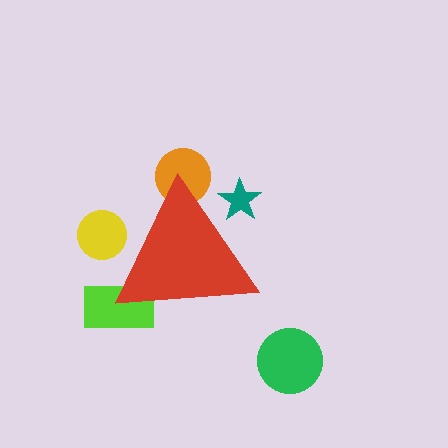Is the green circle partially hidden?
No, the green circle is fully visible.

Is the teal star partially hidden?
Yes, the teal star is partially hidden behind the red triangle.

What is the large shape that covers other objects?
A red triangle.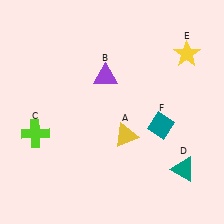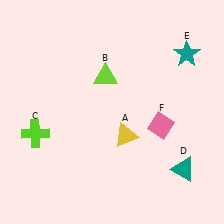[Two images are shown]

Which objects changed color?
B changed from purple to lime. E changed from yellow to teal. F changed from teal to pink.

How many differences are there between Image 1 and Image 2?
There are 3 differences between the two images.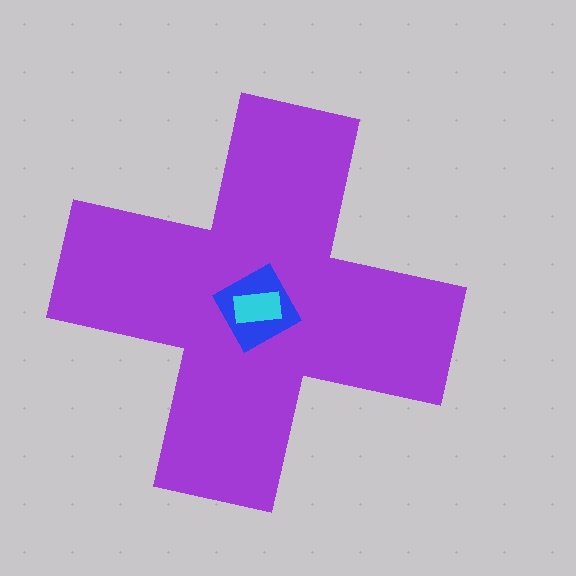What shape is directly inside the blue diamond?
The cyan rectangle.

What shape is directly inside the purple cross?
The blue diamond.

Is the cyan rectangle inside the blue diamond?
Yes.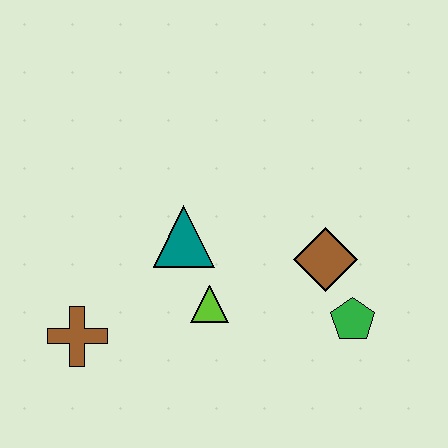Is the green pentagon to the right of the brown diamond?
Yes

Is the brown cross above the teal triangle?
No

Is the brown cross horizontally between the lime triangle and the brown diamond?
No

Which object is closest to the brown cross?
The lime triangle is closest to the brown cross.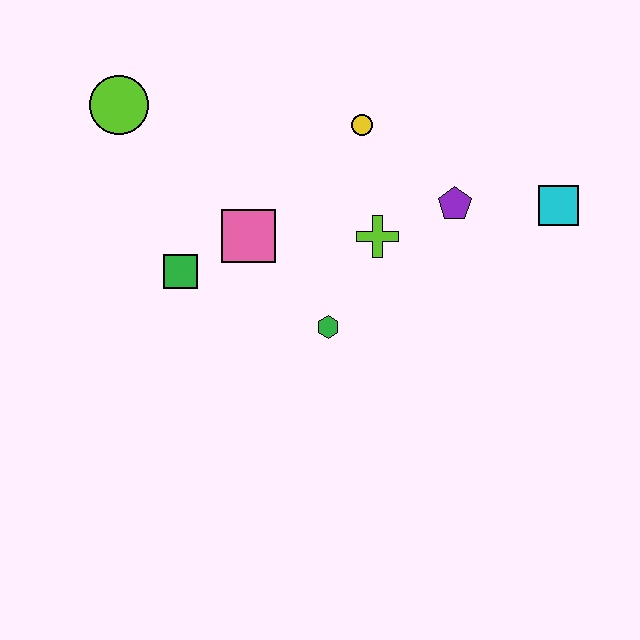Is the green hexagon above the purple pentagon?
No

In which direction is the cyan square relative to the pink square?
The cyan square is to the right of the pink square.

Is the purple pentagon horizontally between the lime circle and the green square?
No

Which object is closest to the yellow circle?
The lime cross is closest to the yellow circle.